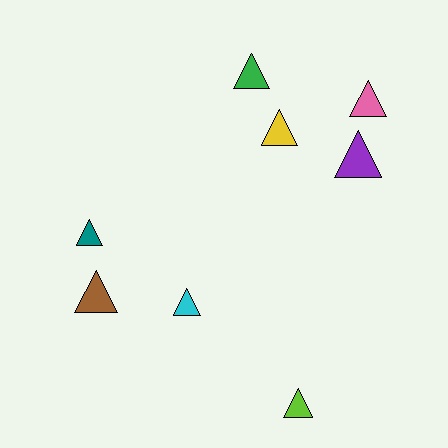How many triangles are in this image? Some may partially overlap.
There are 8 triangles.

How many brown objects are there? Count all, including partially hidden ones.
There is 1 brown object.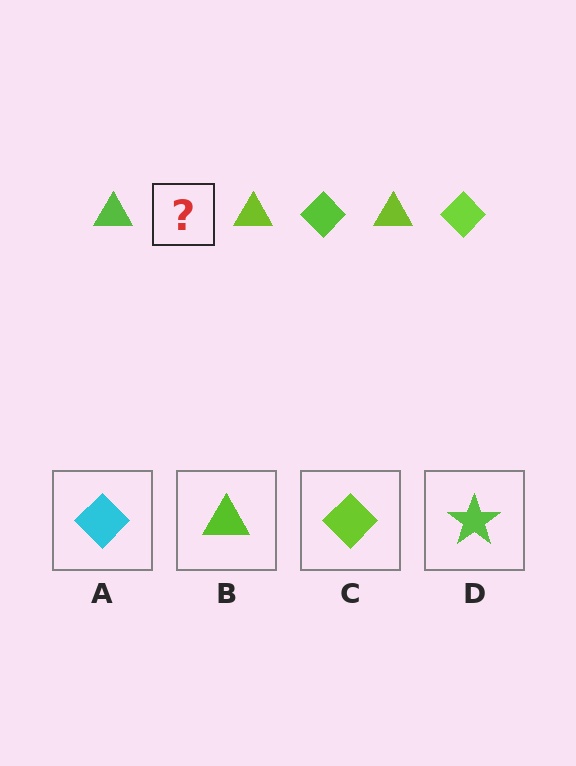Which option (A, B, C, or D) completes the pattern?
C.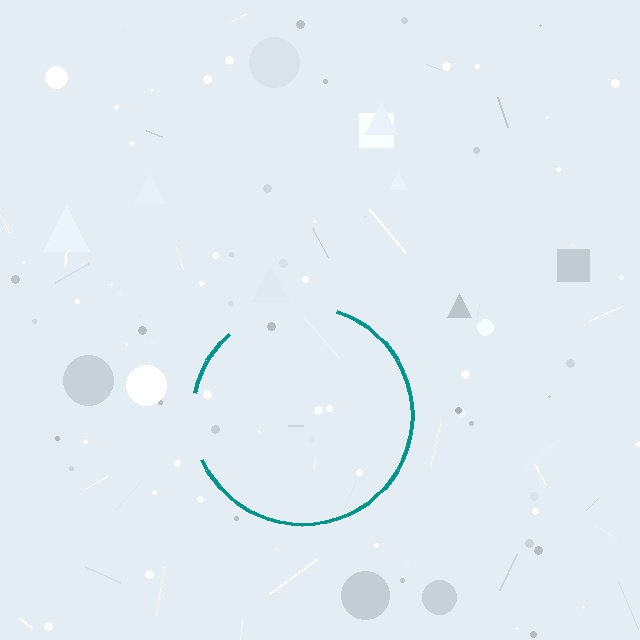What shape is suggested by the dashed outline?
The dashed outline suggests a circle.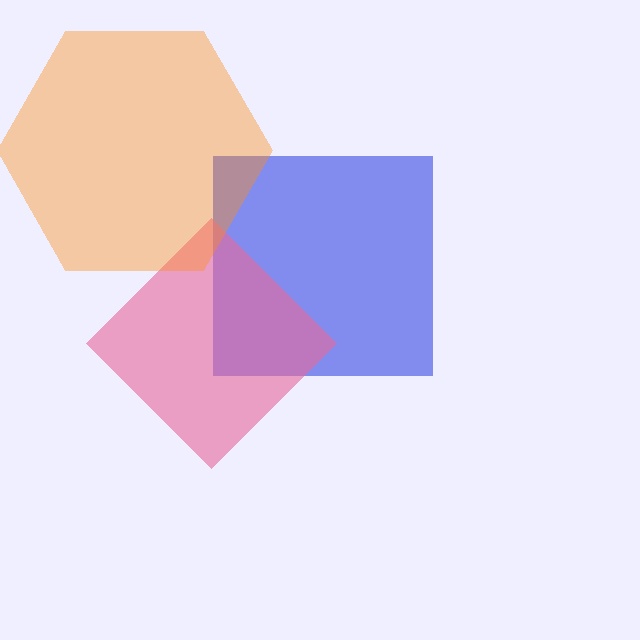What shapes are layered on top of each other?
The layered shapes are: a blue square, a pink diamond, an orange hexagon.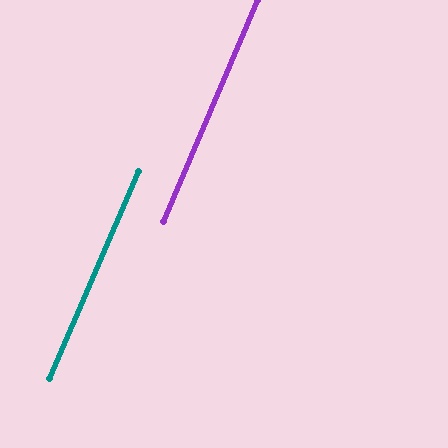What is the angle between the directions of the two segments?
Approximately 0 degrees.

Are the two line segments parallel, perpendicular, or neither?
Parallel — their directions differ by only 0.1°.